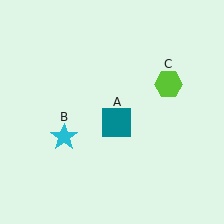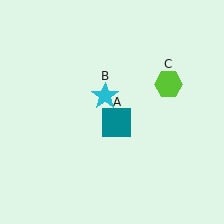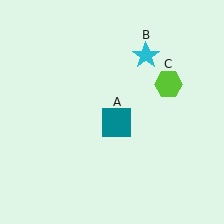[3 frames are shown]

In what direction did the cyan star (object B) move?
The cyan star (object B) moved up and to the right.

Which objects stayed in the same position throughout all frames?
Teal square (object A) and lime hexagon (object C) remained stationary.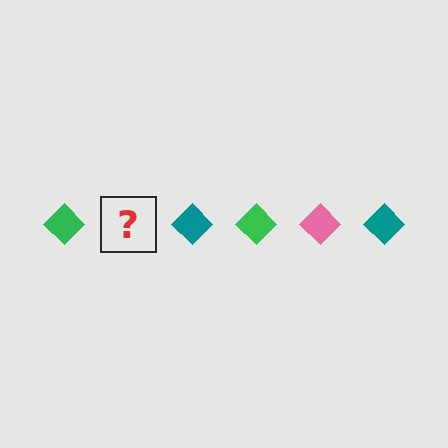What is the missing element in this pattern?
The missing element is a pink diamond.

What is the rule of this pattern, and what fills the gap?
The rule is that the pattern cycles through green, pink, teal diamonds. The gap should be filled with a pink diamond.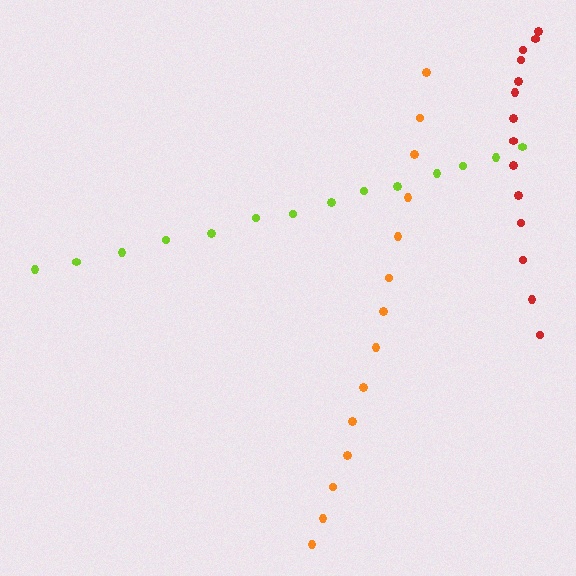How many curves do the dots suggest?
There are 3 distinct paths.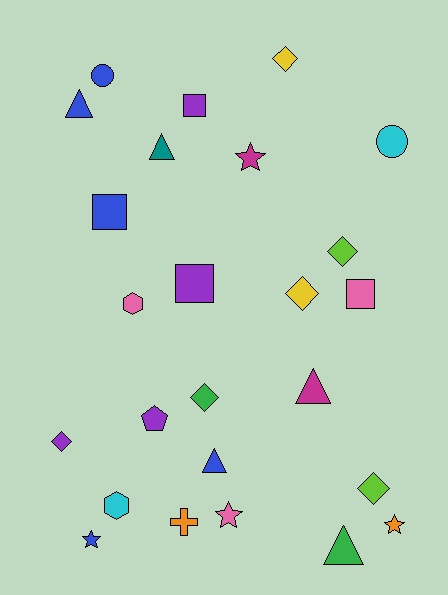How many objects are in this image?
There are 25 objects.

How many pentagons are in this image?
There is 1 pentagon.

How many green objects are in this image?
There are 2 green objects.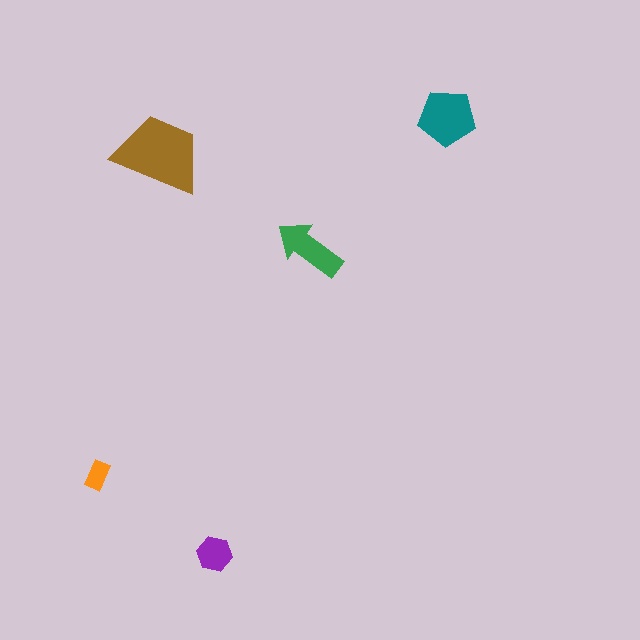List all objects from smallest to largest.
The orange rectangle, the purple hexagon, the green arrow, the teal pentagon, the brown trapezoid.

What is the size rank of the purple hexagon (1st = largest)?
4th.